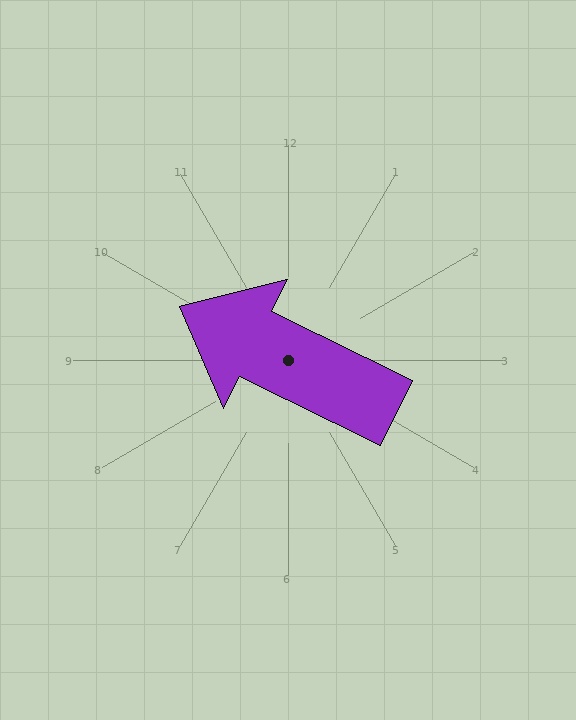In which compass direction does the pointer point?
Northwest.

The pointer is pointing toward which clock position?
Roughly 10 o'clock.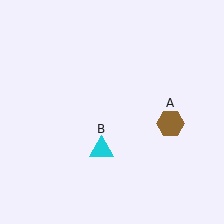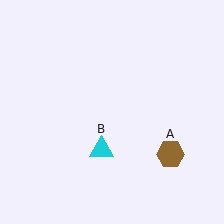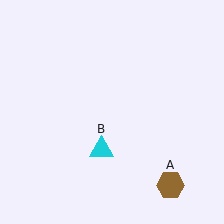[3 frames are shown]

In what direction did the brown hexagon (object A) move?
The brown hexagon (object A) moved down.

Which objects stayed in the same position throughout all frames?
Cyan triangle (object B) remained stationary.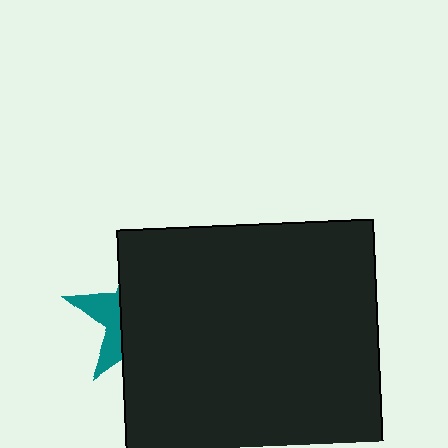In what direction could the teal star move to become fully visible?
The teal star could move left. That would shift it out from behind the black rectangle entirely.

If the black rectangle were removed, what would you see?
You would see the complete teal star.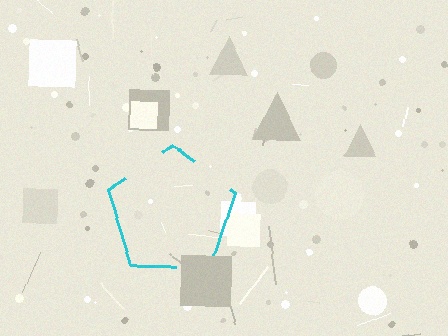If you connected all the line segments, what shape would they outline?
They would outline a pentagon.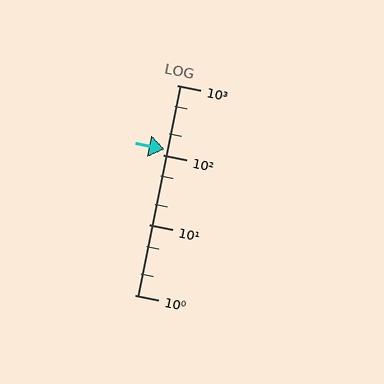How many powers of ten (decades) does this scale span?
The scale spans 3 decades, from 1 to 1000.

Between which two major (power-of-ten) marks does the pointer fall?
The pointer is between 100 and 1000.